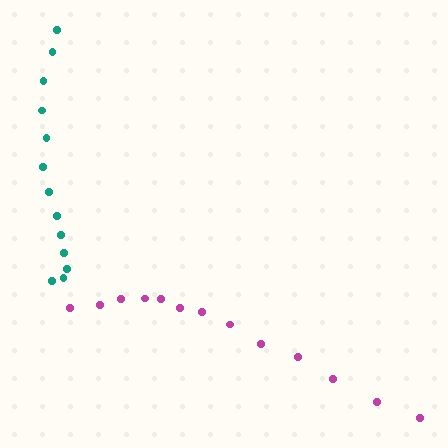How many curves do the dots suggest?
There are 2 distinct paths.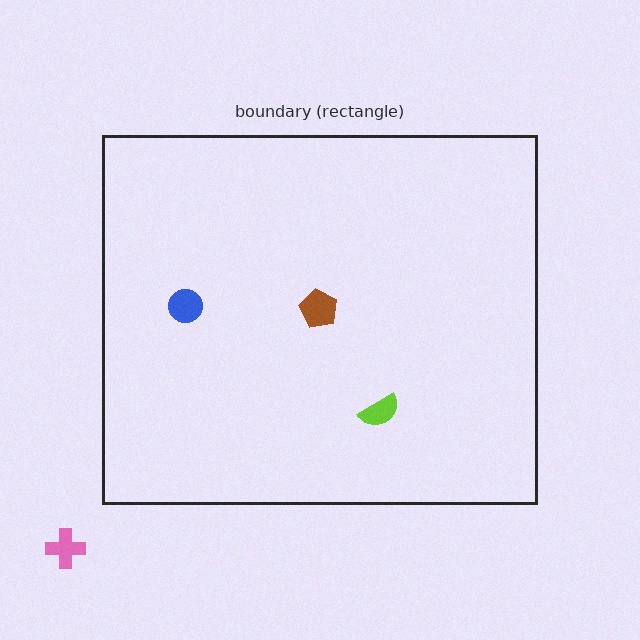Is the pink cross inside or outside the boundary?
Outside.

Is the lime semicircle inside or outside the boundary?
Inside.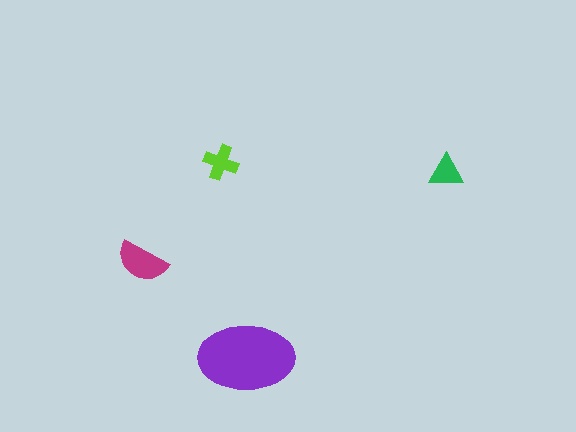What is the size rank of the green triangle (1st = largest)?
4th.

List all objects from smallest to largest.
The green triangle, the lime cross, the magenta semicircle, the purple ellipse.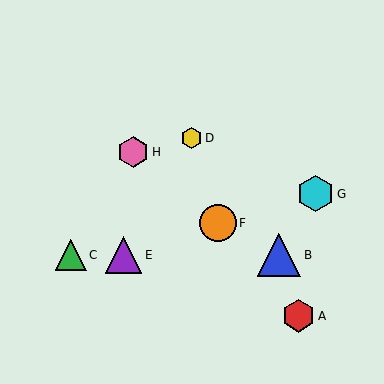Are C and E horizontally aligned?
Yes, both are at y≈255.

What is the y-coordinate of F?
Object F is at y≈223.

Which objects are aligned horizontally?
Objects B, C, E are aligned horizontally.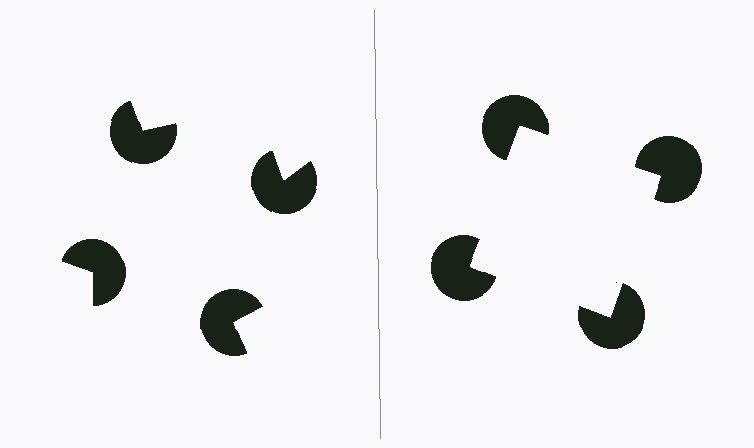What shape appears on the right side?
An illusory square.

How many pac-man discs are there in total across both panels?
8 — 4 on each side.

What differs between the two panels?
The pac-man discs are positioned identically on both sides; only the wedge orientations differ. On the right they align to a square; on the left they are misaligned.